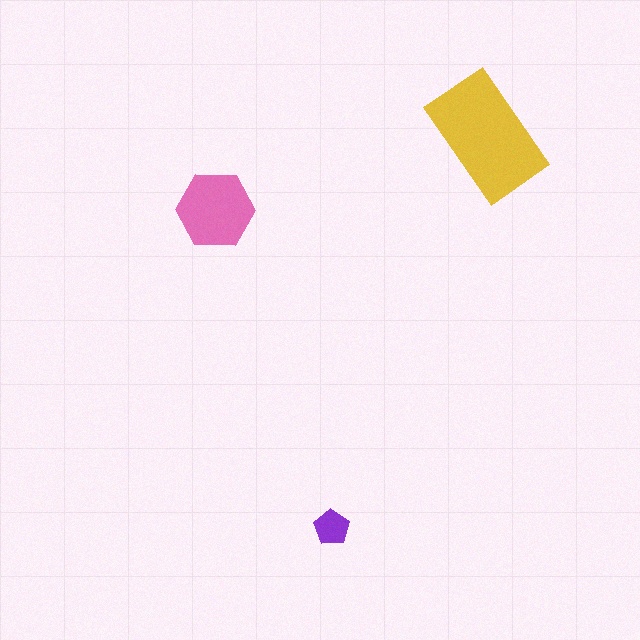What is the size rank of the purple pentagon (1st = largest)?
3rd.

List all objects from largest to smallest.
The yellow rectangle, the pink hexagon, the purple pentagon.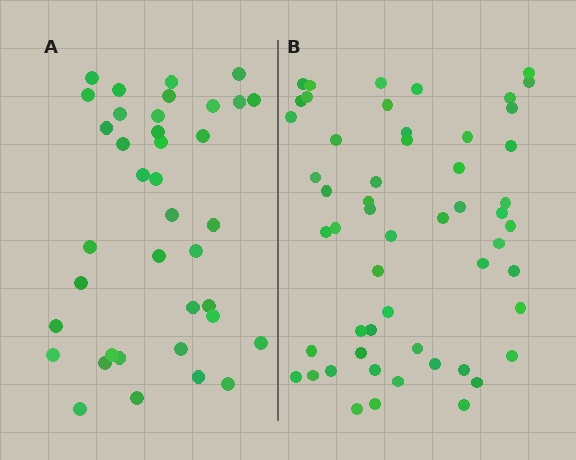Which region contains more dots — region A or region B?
Region B (the right region) has more dots.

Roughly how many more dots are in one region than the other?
Region B has approximately 15 more dots than region A.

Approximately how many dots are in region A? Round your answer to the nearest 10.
About 40 dots. (The exact count is 38, which rounds to 40.)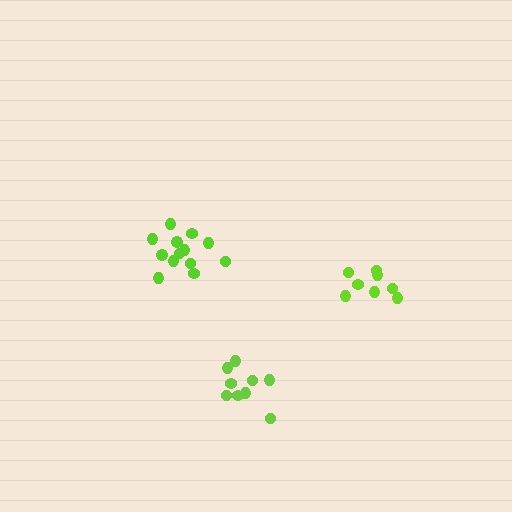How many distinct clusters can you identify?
There are 3 distinct clusters.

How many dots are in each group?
Group 1: 9 dots, Group 2: 8 dots, Group 3: 13 dots (30 total).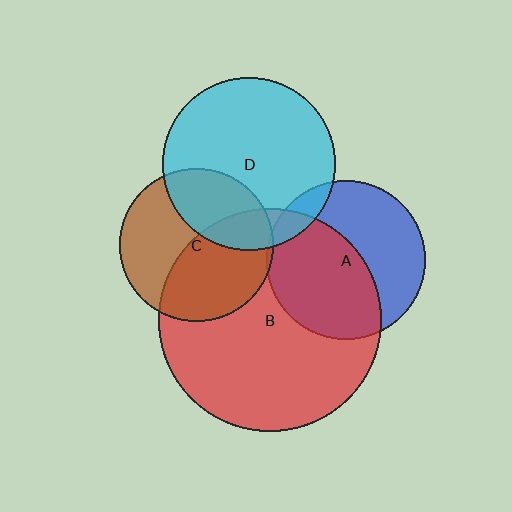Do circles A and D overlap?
Yes.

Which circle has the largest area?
Circle B (red).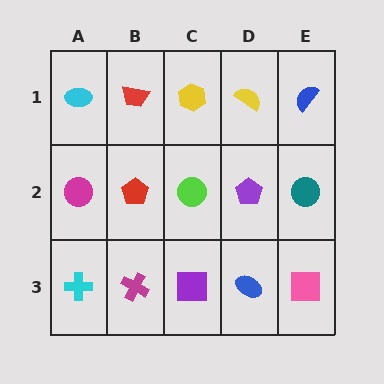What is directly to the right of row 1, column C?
A yellow semicircle.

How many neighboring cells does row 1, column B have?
3.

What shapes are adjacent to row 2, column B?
A red trapezoid (row 1, column B), a magenta cross (row 3, column B), a magenta circle (row 2, column A), a lime circle (row 2, column C).